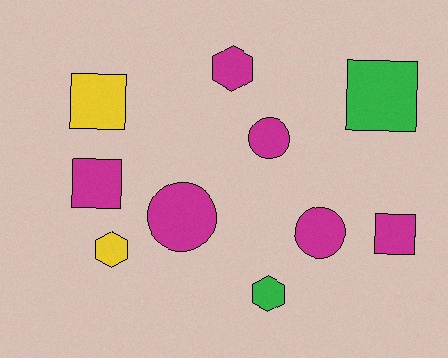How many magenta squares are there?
There are 2 magenta squares.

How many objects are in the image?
There are 10 objects.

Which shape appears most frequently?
Square, with 4 objects.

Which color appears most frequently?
Magenta, with 6 objects.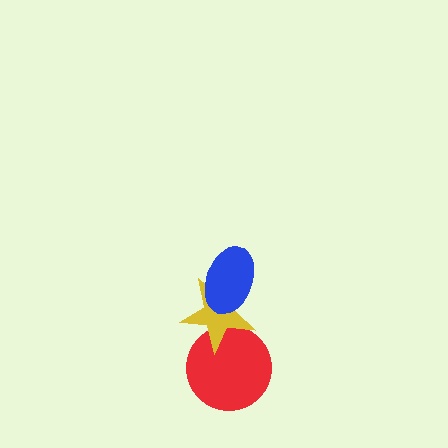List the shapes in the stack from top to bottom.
From top to bottom: the blue ellipse, the yellow star, the red circle.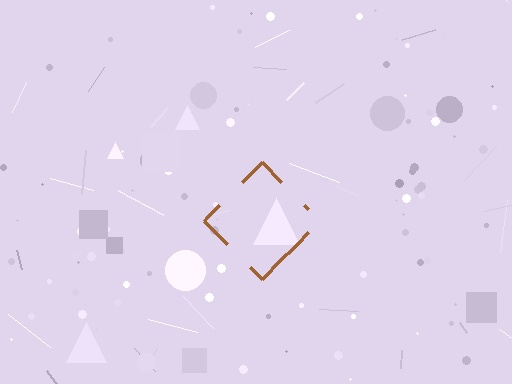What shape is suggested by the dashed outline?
The dashed outline suggests a diamond.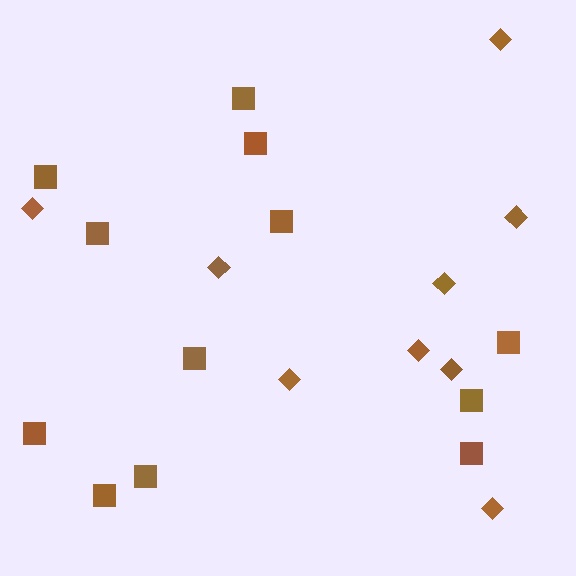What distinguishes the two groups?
There are 2 groups: one group of diamonds (9) and one group of squares (12).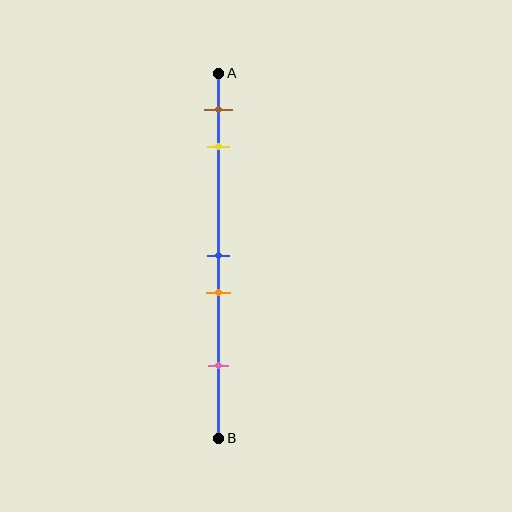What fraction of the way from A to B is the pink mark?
The pink mark is approximately 80% (0.8) of the way from A to B.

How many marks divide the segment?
There are 5 marks dividing the segment.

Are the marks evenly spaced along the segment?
No, the marks are not evenly spaced.